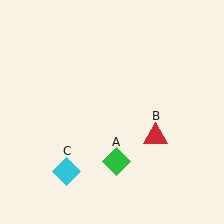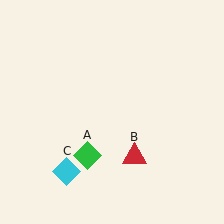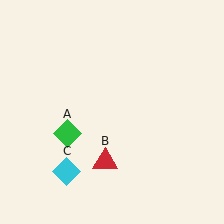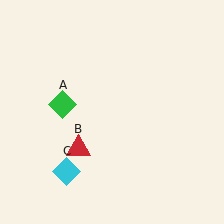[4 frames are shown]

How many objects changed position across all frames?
2 objects changed position: green diamond (object A), red triangle (object B).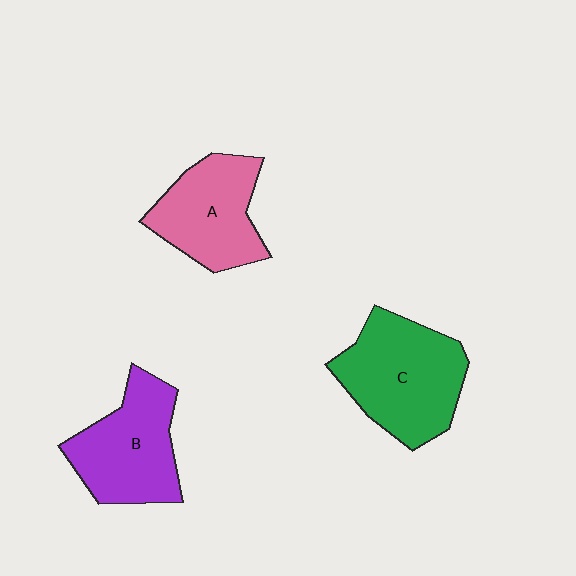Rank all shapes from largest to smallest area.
From largest to smallest: C (green), B (purple), A (pink).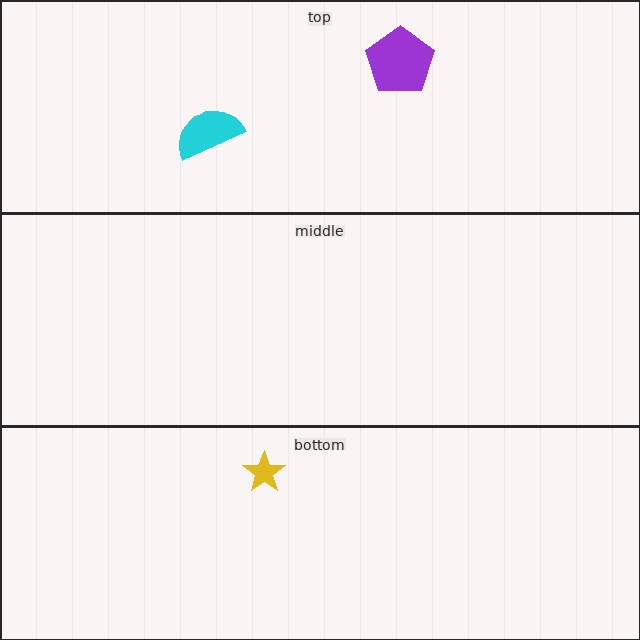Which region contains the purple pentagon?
The top region.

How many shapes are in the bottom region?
1.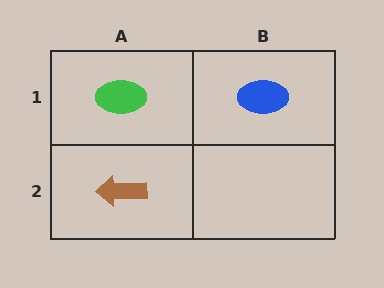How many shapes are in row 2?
1 shape.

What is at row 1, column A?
A green ellipse.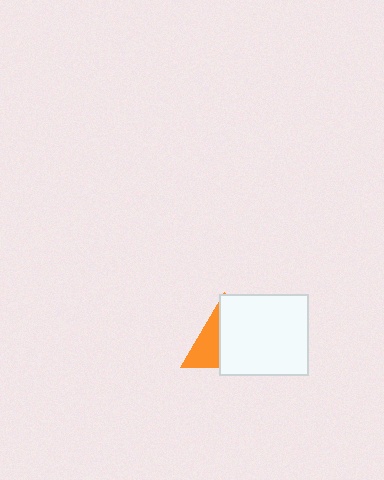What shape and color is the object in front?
The object in front is a white rectangle.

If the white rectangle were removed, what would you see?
You would see the complete orange triangle.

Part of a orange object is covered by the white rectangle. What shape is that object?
It is a triangle.